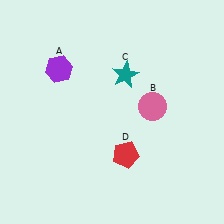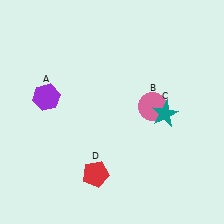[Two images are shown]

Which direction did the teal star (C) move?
The teal star (C) moved right.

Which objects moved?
The objects that moved are: the purple hexagon (A), the teal star (C), the red pentagon (D).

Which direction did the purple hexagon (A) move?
The purple hexagon (A) moved down.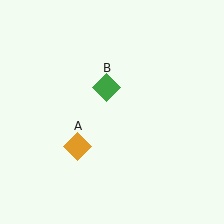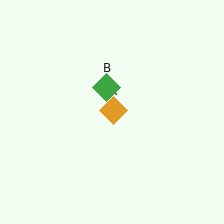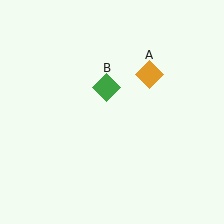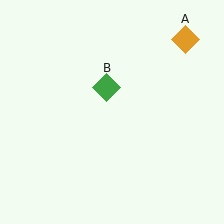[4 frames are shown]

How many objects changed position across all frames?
1 object changed position: orange diamond (object A).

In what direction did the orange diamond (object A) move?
The orange diamond (object A) moved up and to the right.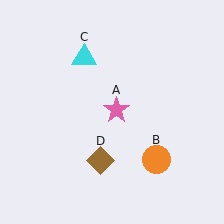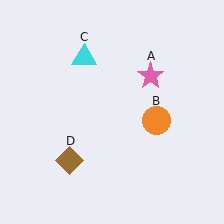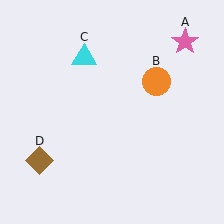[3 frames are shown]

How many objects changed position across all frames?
3 objects changed position: pink star (object A), orange circle (object B), brown diamond (object D).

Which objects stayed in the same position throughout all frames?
Cyan triangle (object C) remained stationary.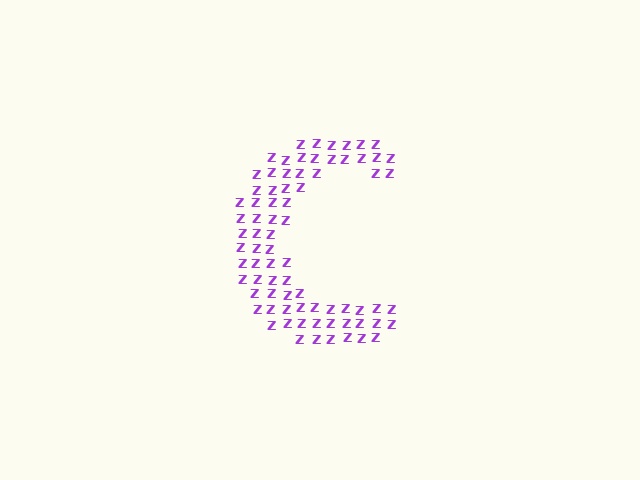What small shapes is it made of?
It is made of small letter Z's.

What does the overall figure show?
The overall figure shows the letter C.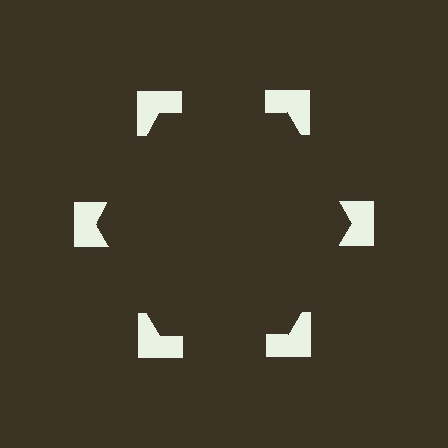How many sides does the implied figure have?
6 sides.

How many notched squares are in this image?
There are 6 — one at each vertex of the illusory hexagon.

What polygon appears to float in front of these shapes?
An illusory hexagon — its edges are inferred from the aligned wedge cuts in the notched squares, not physically drawn.